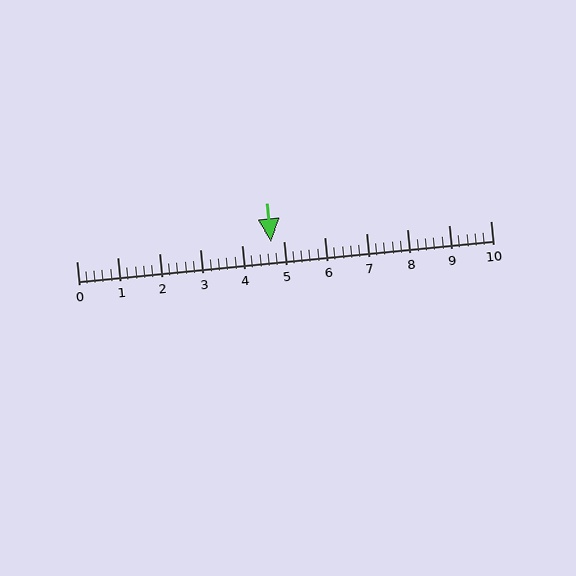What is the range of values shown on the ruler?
The ruler shows values from 0 to 10.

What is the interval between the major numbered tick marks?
The major tick marks are spaced 1 units apart.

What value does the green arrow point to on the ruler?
The green arrow points to approximately 4.7.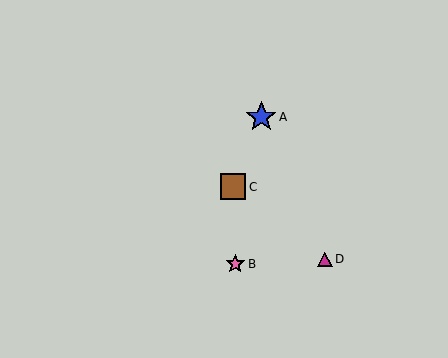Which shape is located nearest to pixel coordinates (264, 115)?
The blue star (labeled A) at (261, 117) is nearest to that location.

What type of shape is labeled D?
Shape D is a magenta triangle.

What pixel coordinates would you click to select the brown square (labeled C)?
Click at (233, 187) to select the brown square C.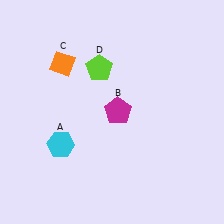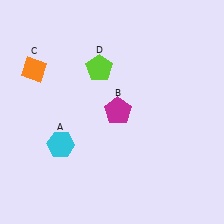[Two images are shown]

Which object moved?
The orange diamond (C) moved left.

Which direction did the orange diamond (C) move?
The orange diamond (C) moved left.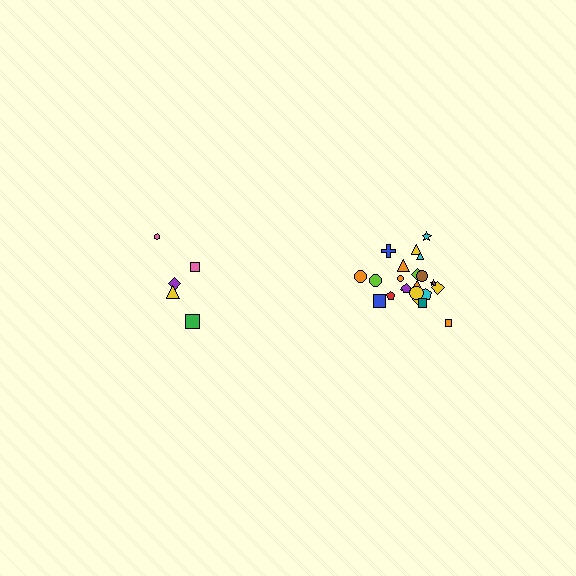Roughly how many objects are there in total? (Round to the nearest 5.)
Roughly 25 objects in total.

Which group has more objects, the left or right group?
The right group.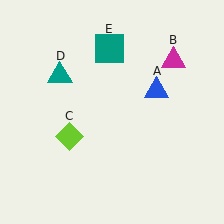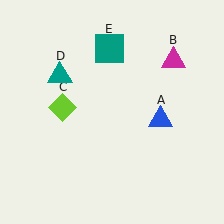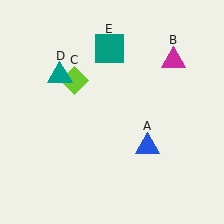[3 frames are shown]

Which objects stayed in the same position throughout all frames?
Magenta triangle (object B) and teal triangle (object D) and teal square (object E) remained stationary.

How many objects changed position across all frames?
2 objects changed position: blue triangle (object A), lime diamond (object C).